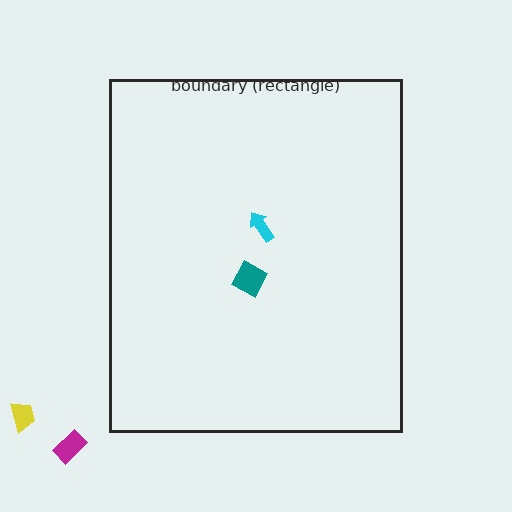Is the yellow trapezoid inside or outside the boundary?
Outside.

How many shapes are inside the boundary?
2 inside, 2 outside.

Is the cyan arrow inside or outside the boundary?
Inside.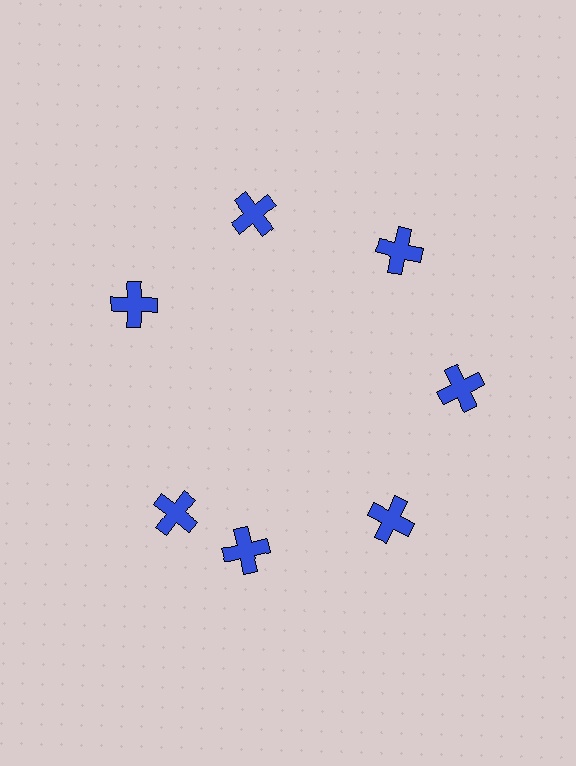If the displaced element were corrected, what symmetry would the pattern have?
It would have 7-fold rotational symmetry — the pattern would map onto itself every 51 degrees.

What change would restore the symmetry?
The symmetry would be restored by rotating it back into even spacing with its neighbors so that all 7 crosses sit at equal angles and equal distance from the center.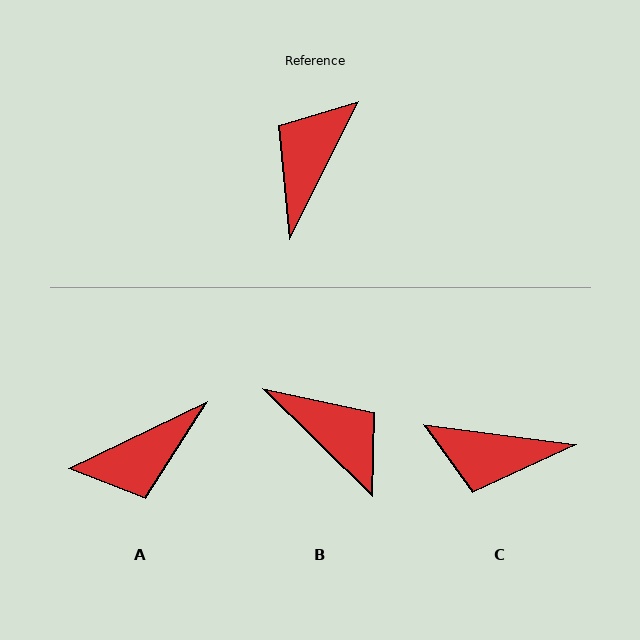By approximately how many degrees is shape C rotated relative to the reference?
Approximately 109 degrees counter-clockwise.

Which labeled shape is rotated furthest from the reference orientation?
A, about 142 degrees away.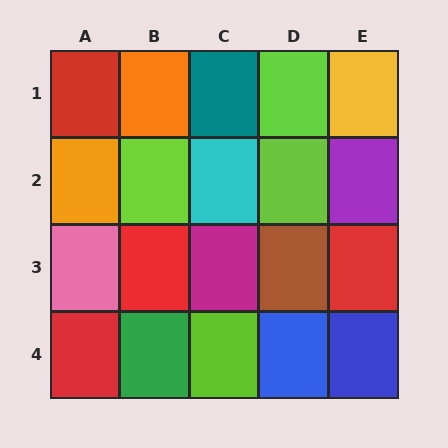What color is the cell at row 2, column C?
Cyan.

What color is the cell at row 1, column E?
Yellow.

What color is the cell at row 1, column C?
Teal.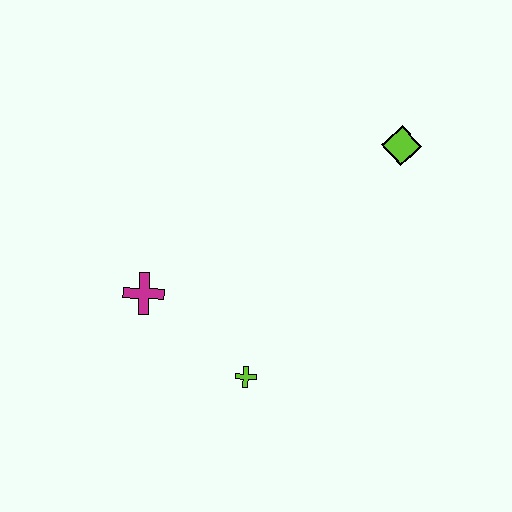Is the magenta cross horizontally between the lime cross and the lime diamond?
No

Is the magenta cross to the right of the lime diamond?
No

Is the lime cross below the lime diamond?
Yes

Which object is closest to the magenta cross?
The lime cross is closest to the magenta cross.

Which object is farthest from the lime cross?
The lime diamond is farthest from the lime cross.